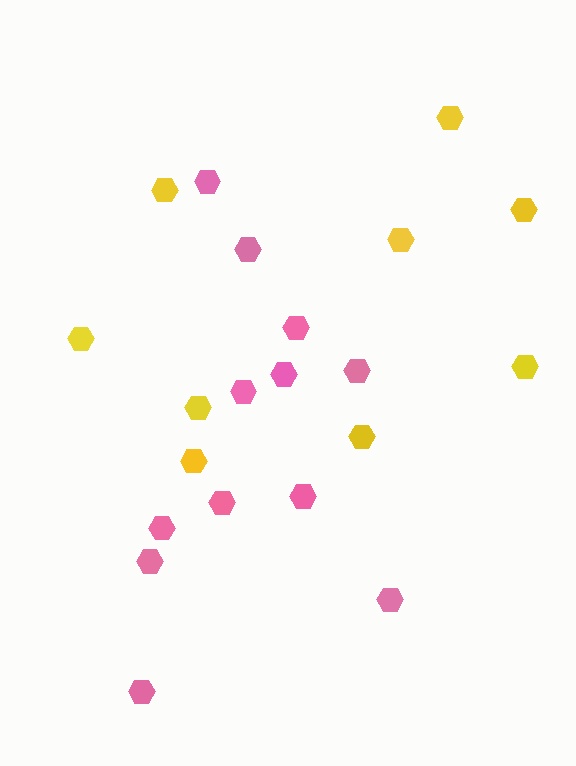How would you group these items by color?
There are 2 groups: one group of yellow hexagons (9) and one group of pink hexagons (12).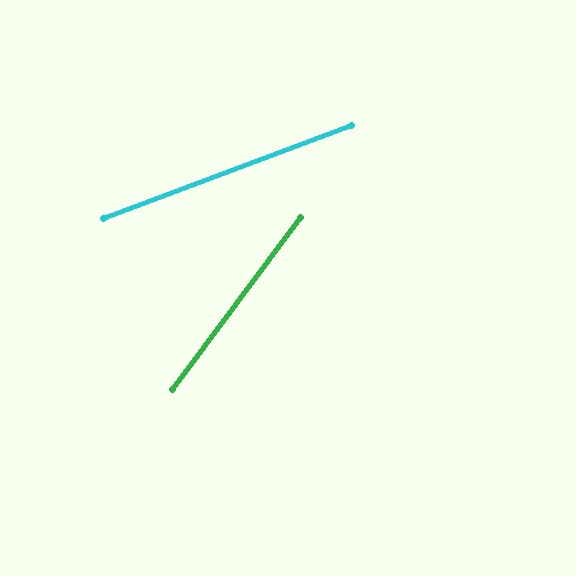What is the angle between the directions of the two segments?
Approximately 33 degrees.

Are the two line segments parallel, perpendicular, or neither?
Neither parallel nor perpendicular — they differ by about 33°.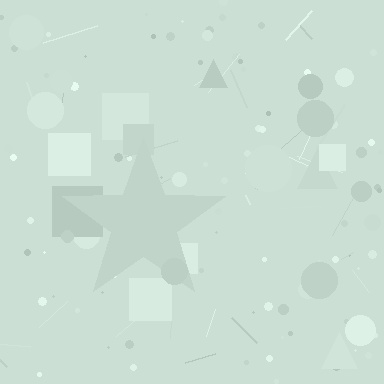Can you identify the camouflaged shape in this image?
The camouflaged shape is a star.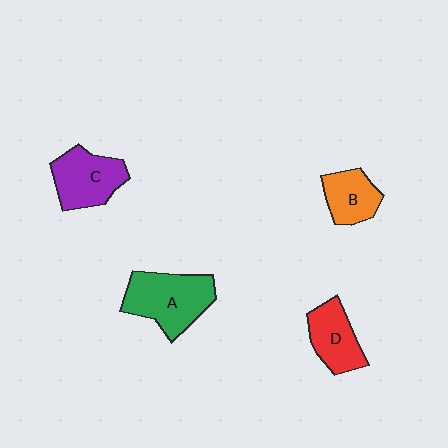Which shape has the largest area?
Shape A (green).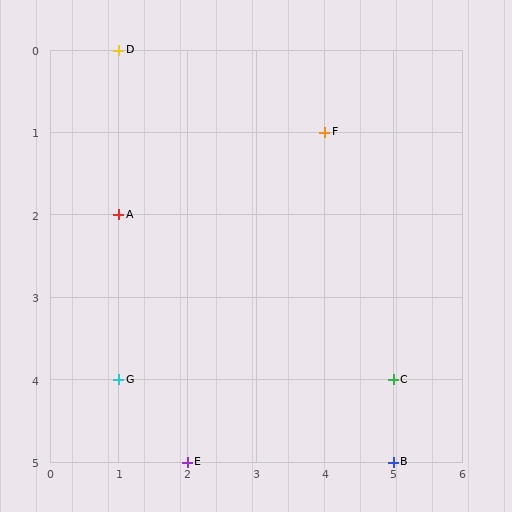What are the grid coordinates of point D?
Point D is at grid coordinates (1, 0).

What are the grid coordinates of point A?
Point A is at grid coordinates (1, 2).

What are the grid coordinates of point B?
Point B is at grid coordinates (5, 5).